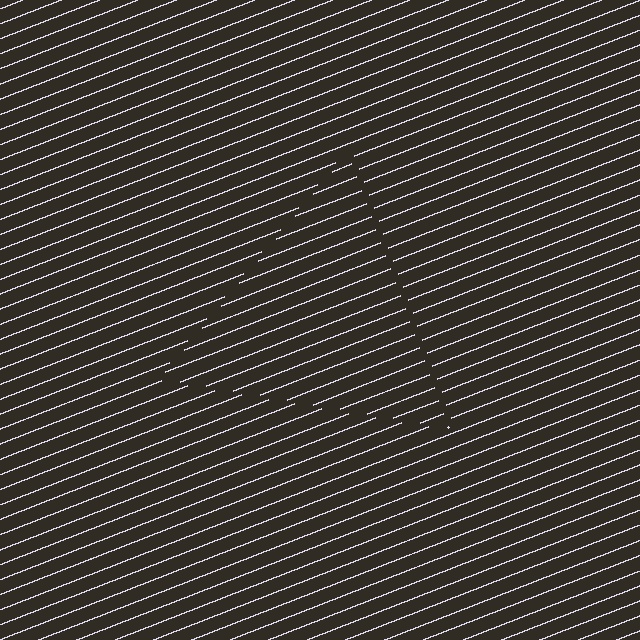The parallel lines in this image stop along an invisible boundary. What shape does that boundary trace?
An illusory triangle. The interior of the shape contains the same grating, shifted by half a period — the contour is defined by the phase discontinuity where line-ends from the inner and outer gratings abut.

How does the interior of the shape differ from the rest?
The interior of the shape contains the same grating, shifted by half a period — the contour is defined by the phase discontinuity where line-ends from the inner and outer gratings abut.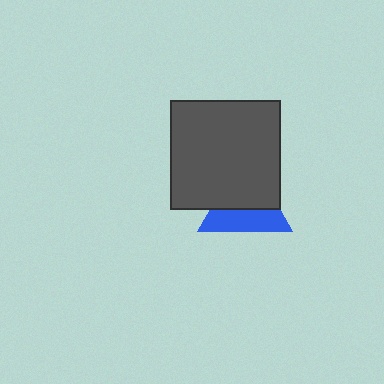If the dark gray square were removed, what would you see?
You would see the complete blue triangle.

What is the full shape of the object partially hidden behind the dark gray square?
The partially hidden object is a blue triangle.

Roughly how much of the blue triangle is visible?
About half of it is visible (roughly 46%).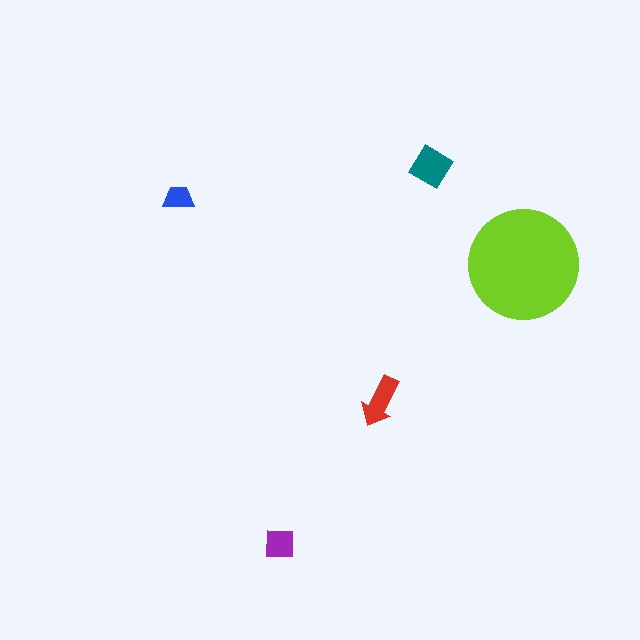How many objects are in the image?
There are 5 objects in the image.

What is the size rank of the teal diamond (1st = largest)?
2nd.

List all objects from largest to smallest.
The lime circle, the teal diamond, the red arrow, the purple square, the blue trapezoid.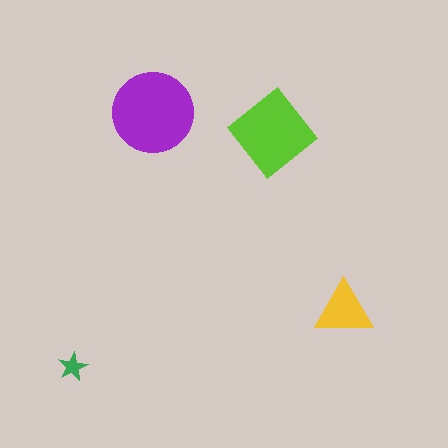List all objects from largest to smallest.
The purple circle, the lime diamond, the yellow triangle, the green star.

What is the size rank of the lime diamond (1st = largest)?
2nd.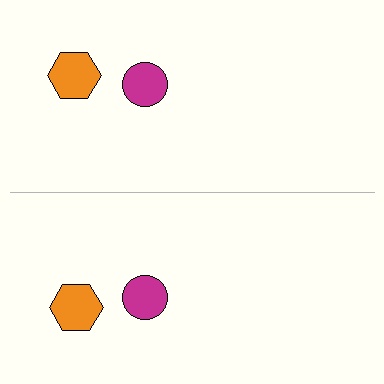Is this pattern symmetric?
Yes, this pattern has bilateral (reflection) symmetry.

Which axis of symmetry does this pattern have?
The pattern has a horizontal axis of symmetry running through the center of the image.